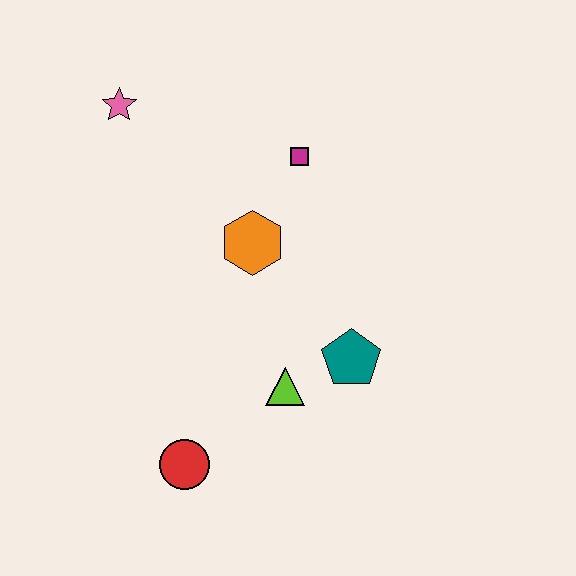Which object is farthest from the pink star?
The red circle is farthest from the pink star.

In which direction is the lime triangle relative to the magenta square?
The lime triangle is below the magenta square.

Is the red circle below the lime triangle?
Yes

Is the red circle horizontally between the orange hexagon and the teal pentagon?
No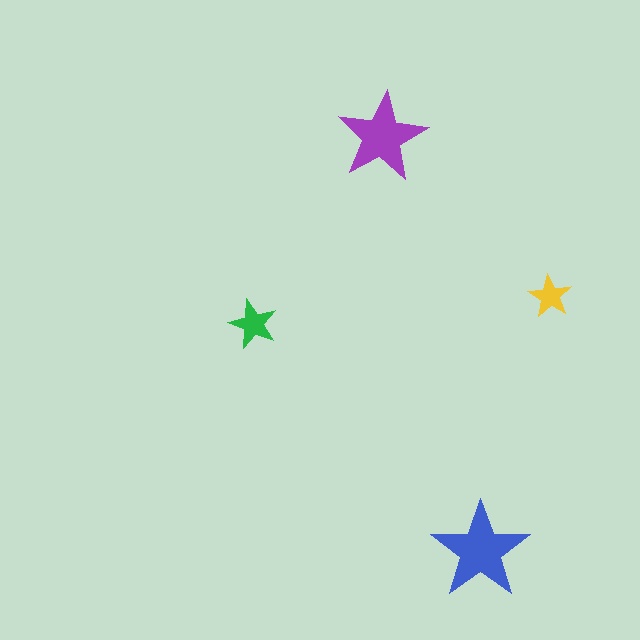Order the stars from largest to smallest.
the blue one, the purple one, the green one, the yellow one.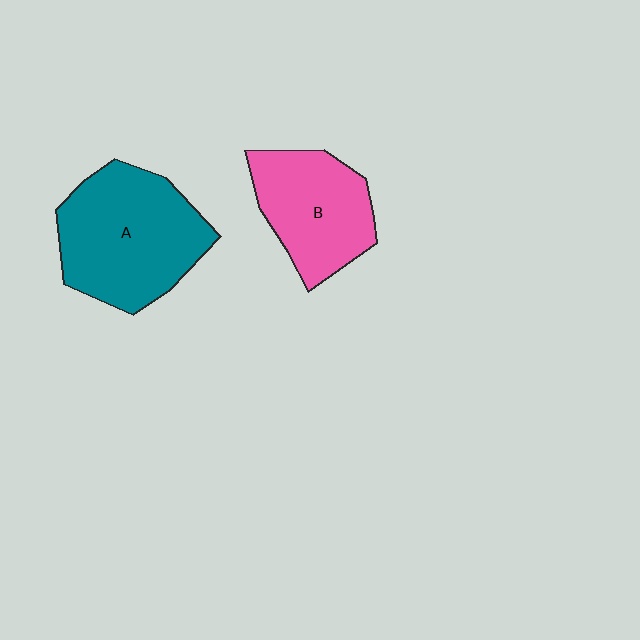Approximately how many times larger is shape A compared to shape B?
Approximately 1.4 times.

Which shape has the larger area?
Shape A (teal).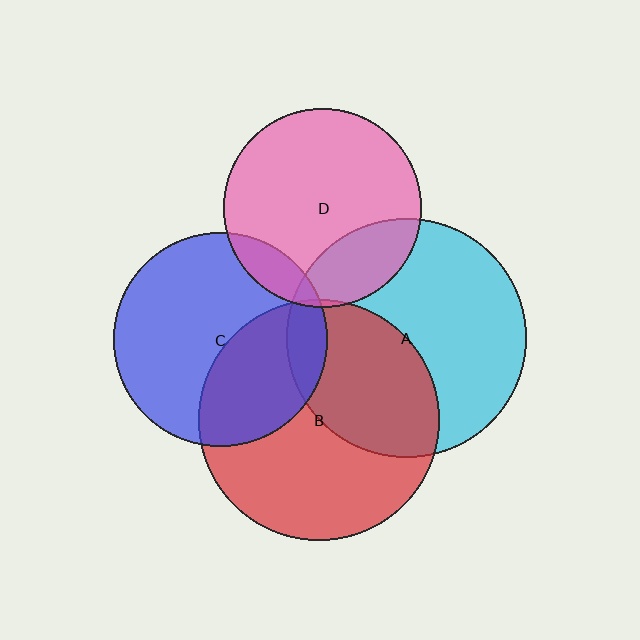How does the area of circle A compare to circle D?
Approximately 1.5 times.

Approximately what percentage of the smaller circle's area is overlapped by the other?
Approximately 10%.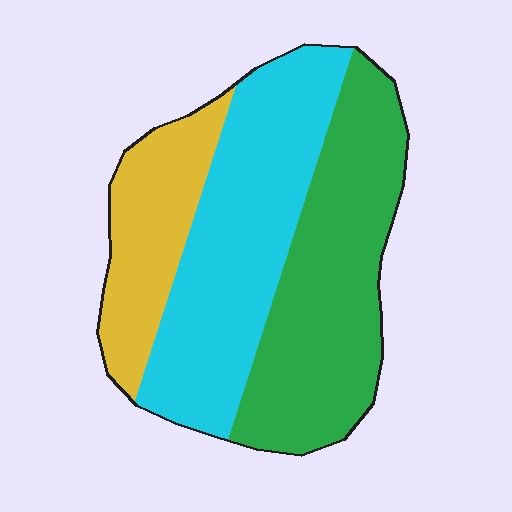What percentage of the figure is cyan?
Cyan covers 40% of the figure.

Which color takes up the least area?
Yellow, at roughly 20%.